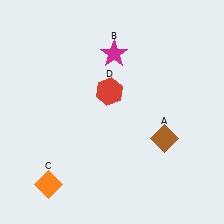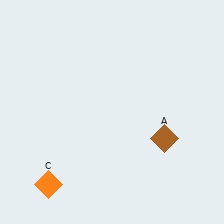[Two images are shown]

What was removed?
The magenta star (B), the red hexagon (D) were removed in Image 2.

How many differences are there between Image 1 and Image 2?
There are 2 differences between the two images.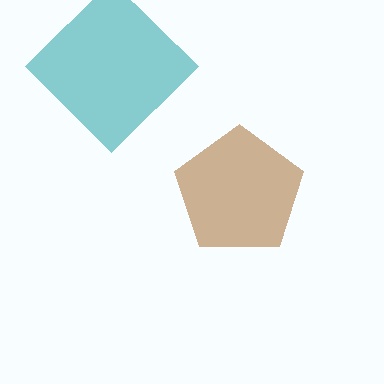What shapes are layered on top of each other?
The layered shapes are: a brown pentagon, a teal diamond.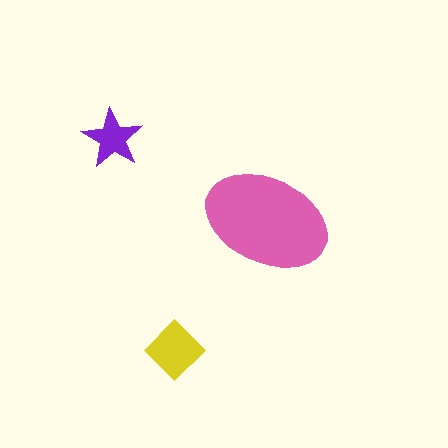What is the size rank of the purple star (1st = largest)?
3rd.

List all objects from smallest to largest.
The purple star, the yellow diamond, the pink ellipse.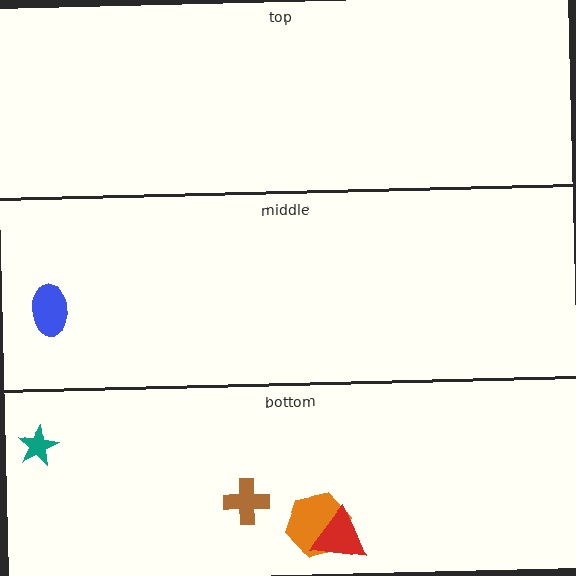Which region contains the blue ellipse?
The middle region.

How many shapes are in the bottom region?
4.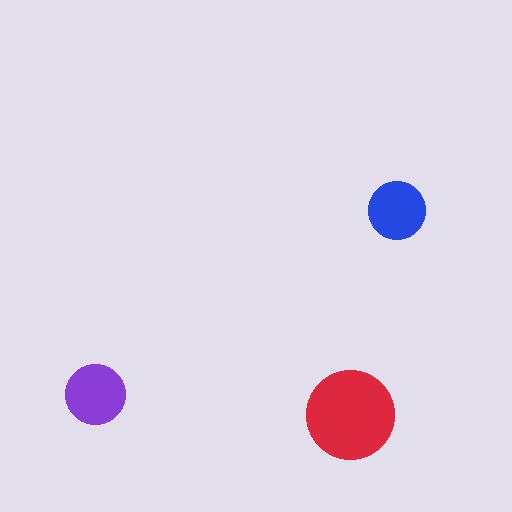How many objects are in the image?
There are 3 objects in the image.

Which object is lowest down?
The red circle is bottommost.